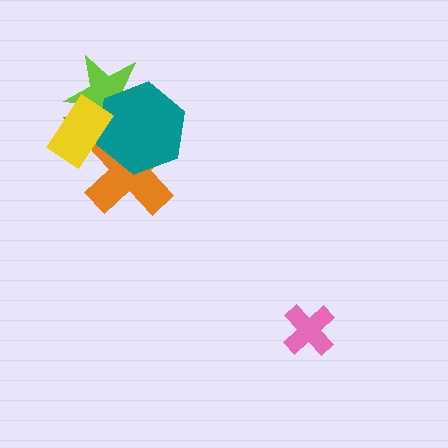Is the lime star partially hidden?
Yes, it is partially covered by another shape.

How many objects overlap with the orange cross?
4 objects overlap with the orange cross.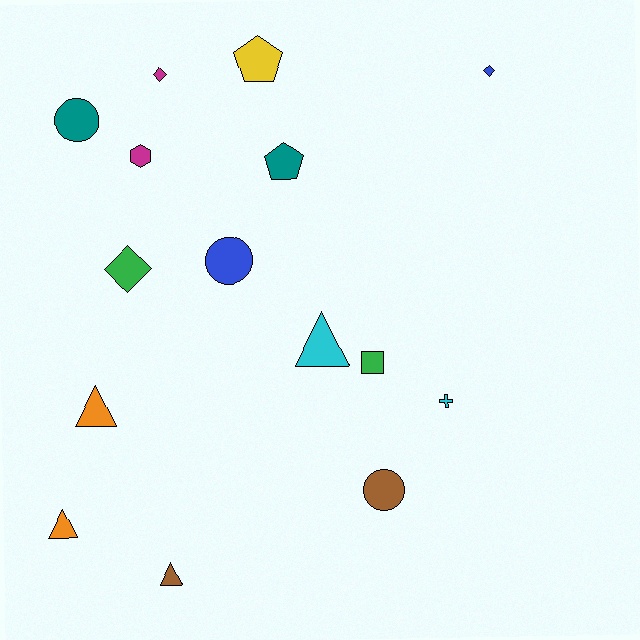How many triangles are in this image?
There are 4 triangles.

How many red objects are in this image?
There are no red objects.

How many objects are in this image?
There are 15 objects.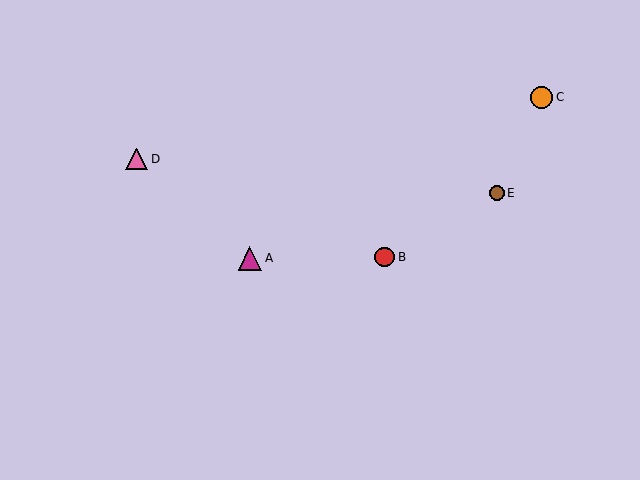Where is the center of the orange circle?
The center of the orange circle is at (542, 97).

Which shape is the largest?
The magenta triangle (labeled A) is the largest.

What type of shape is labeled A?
Shape A is a magenta triangle.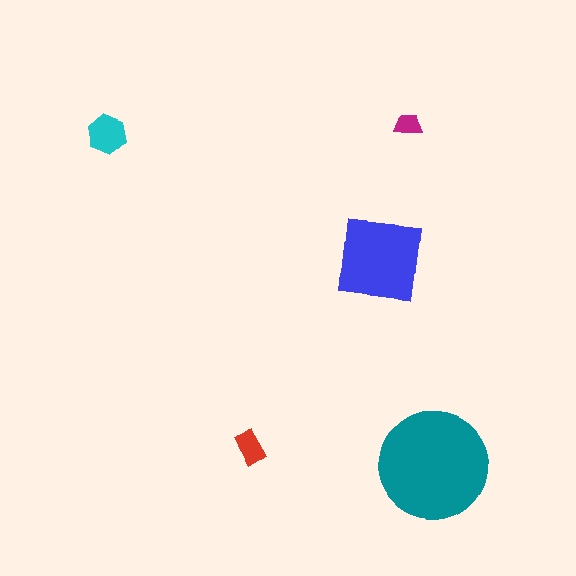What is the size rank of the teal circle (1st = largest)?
1st.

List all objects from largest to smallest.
The teal circle, the blue square, the cyan hexagon, the red rectangle, the magenta trapezoid.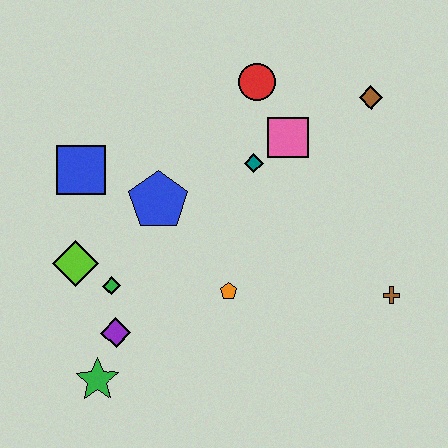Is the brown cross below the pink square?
Yes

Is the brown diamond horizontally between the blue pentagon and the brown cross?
Yes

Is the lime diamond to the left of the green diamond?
Yes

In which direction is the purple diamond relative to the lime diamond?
The purple diamond is below the lime diamond.